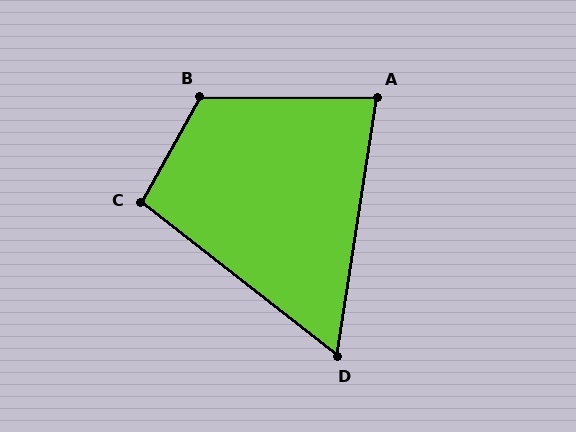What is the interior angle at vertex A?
Approximately 81 degrees (acute).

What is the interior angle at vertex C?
Approximately 99 degrees (obtuse).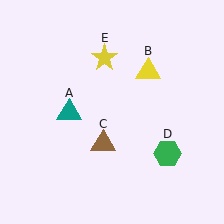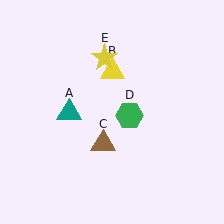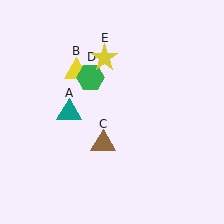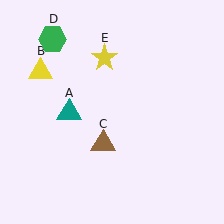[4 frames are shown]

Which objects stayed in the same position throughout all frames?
Teal triangle (object A) and brown triangle (object C) and yellow star (object E) remained stationary.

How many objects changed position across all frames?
2 objects changed position: yellow triangle (object B), green hexagon (object D).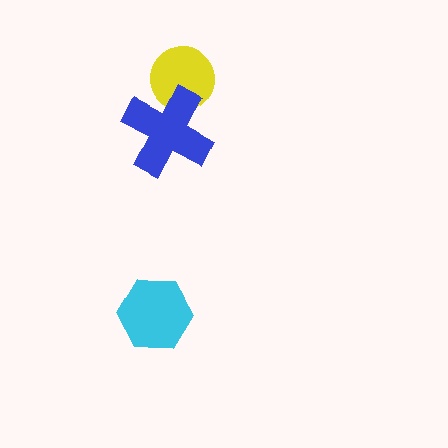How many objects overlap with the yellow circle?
1 object overlaps with the yellow circle.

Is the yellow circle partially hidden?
Yes, it is partially covered by another shape.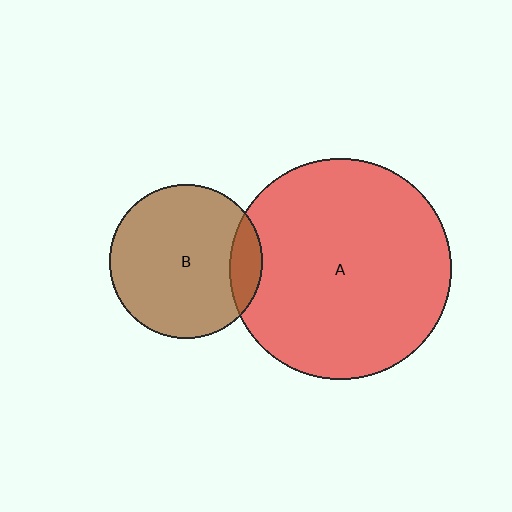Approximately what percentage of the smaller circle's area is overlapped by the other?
Approximately 15%.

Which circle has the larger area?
Circle A (red).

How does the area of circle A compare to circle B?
Approximately 2.1 times.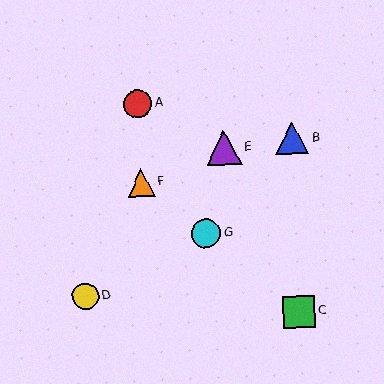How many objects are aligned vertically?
2 objects (A, F) are aligned vertically.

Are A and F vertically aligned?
Yes, both are at x≈138.